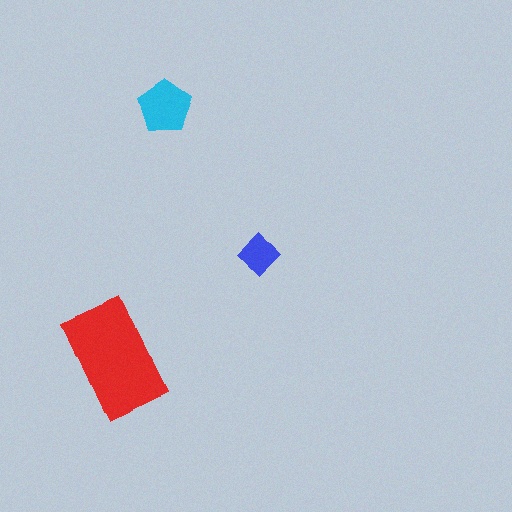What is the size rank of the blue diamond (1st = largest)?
3rd.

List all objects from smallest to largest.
The blue diamond, the cyan pentagon, the red rectangle.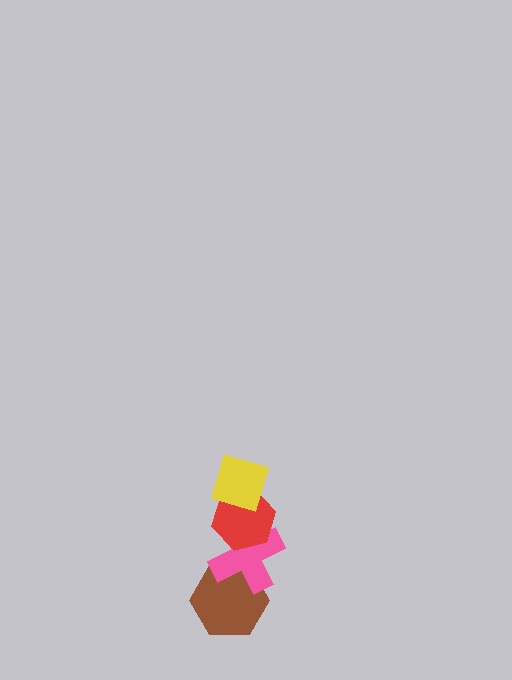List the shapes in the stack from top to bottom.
From top to bottom: the yellow diamond, the red hexagon, the pink cross, the brown hexagon.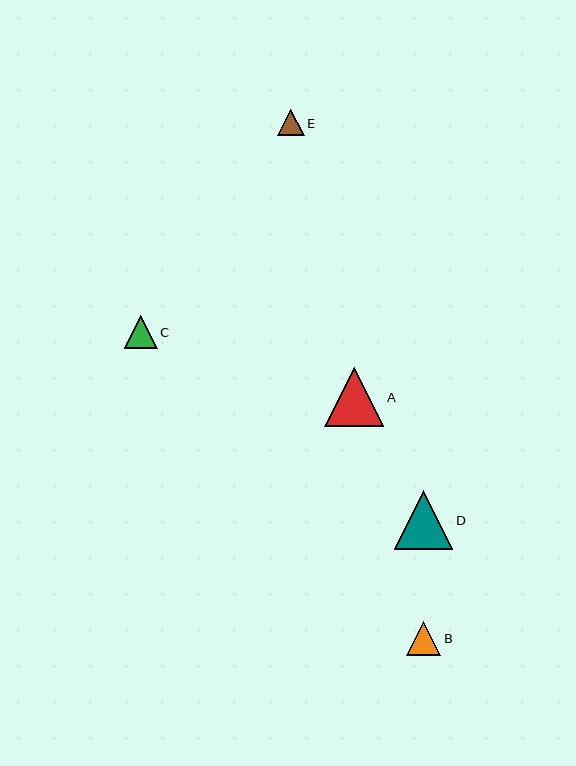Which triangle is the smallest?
Triangle E is the smallest with a size of approximately 26 pixels.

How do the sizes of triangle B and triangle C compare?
Triangle B and triangle C are approximately the same size.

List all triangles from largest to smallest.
From largest to smallest: A, D, B, C, E.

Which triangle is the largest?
Triangle A is the largest with a size of approximately 60 pixels.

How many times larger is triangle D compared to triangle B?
Triangle D is approximately 1.7 times the size of triangle B.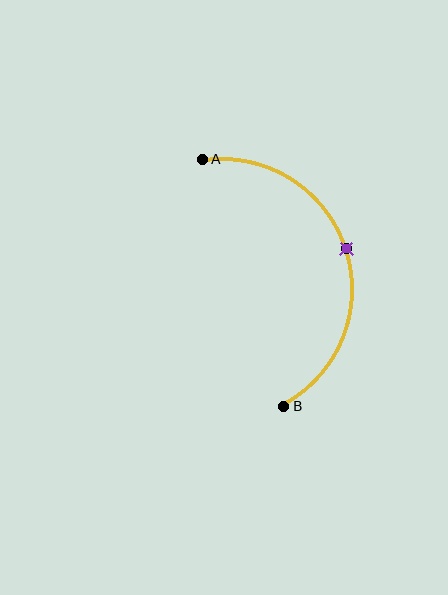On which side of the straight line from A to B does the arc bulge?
The arc bulges to the right of the straight line connecting A and B.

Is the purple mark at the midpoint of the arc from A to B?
Yes. The purple mark lies on the arc at equal arc-length from both A and B — it is the arc midpoint.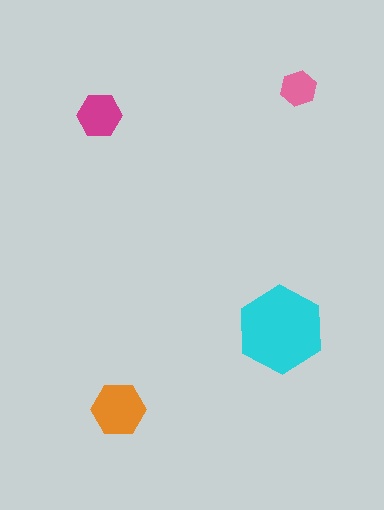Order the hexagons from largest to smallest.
the cyan one, the orange one, the magenta one, the pink one.